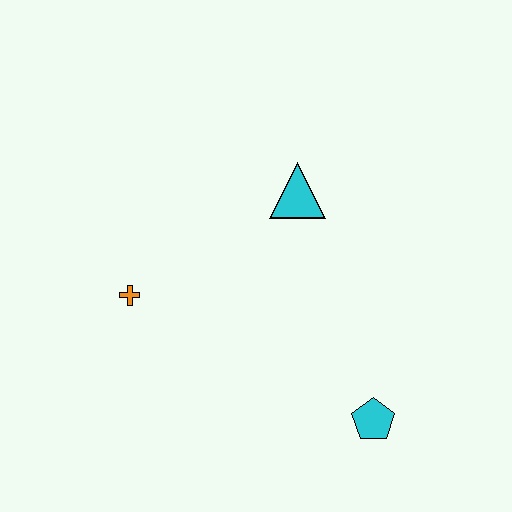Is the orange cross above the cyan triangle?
No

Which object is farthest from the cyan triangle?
The cyan pentagon is farthest from the cyan triangle.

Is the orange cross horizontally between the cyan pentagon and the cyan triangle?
No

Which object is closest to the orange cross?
The cyan triangle is closest to the orange cross.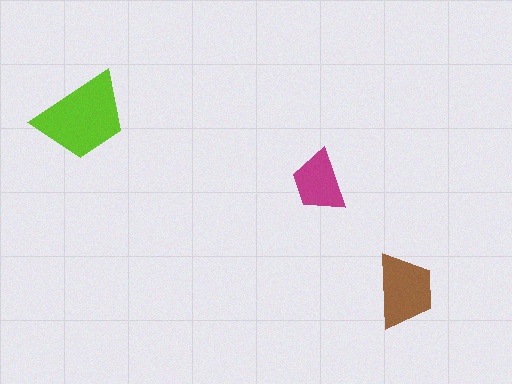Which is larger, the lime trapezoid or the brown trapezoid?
The lime one.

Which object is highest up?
The lime trapezoid is topmost.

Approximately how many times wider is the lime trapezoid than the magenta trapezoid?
About 1.5 times wider.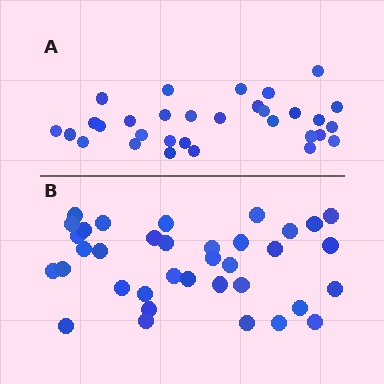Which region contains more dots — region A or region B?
Region B (the bottom region) has more dots.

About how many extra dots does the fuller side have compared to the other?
Region B has about 5 more dots than region A.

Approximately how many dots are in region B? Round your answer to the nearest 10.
About 40 dots. (The exact count is 36, which rounds to 40.)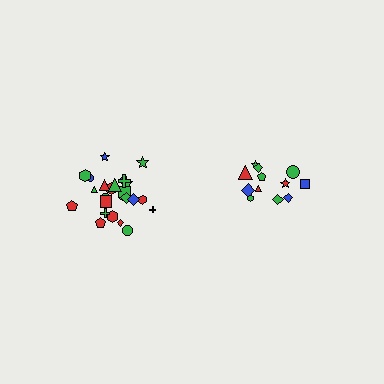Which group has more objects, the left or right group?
The left group.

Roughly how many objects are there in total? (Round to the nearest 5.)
Roughly 35 objects in total.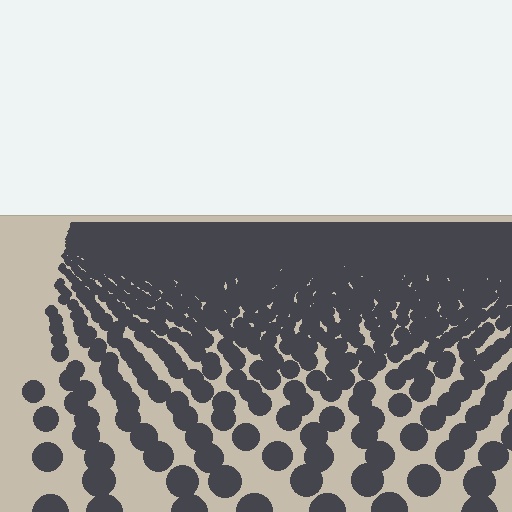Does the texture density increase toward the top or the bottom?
Density increases toward the top.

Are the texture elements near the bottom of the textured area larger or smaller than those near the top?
Larger. Near the bottom, elements are closer to the viewer and appear at a bigger on-screen size.